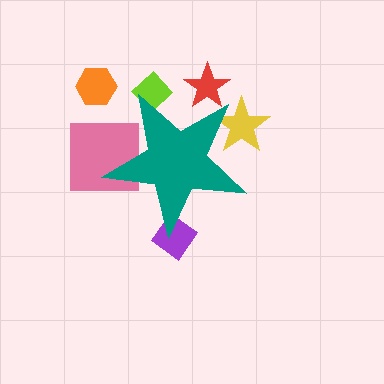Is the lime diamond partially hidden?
Yes, the lime diamond is partially hidden behind the teal star.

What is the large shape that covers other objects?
A teal star.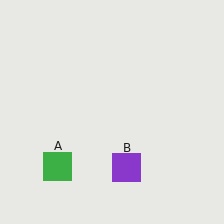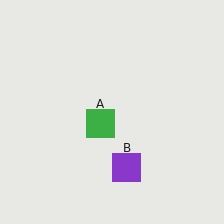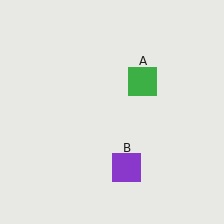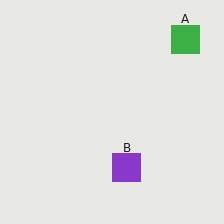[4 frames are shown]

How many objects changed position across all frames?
1 object changed position: green square (object A).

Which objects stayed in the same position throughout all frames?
Purple square (object B) remained stationary.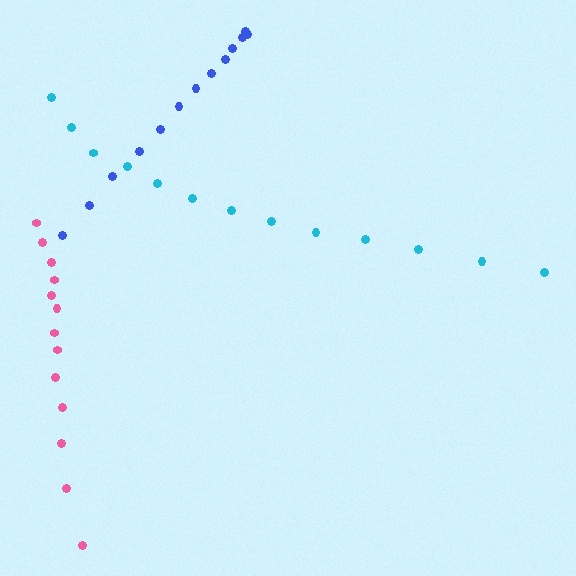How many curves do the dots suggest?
There are 3 distinct paths.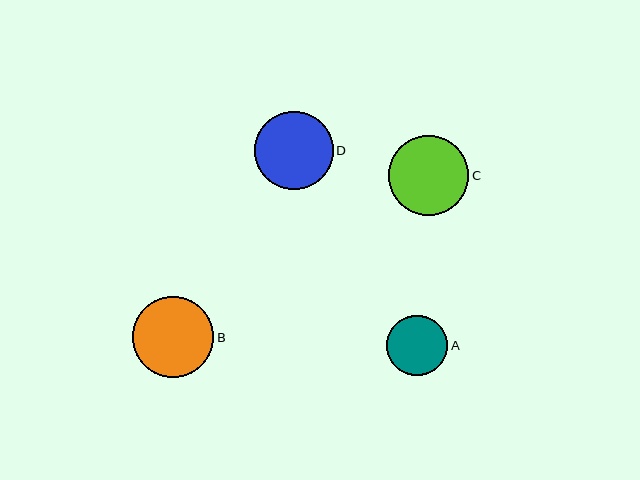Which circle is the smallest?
Circle A is the smallest with a size of approximately 61 pixels.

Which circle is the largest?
Circle B is the largest with a size of approximately 81 pixels.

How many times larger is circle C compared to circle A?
Circle C is approximately 1.3 times the size of circle A.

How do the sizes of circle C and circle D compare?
Circle C and circle D are approximately the same size.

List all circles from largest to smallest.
From largest to smallest: B, C, D, A.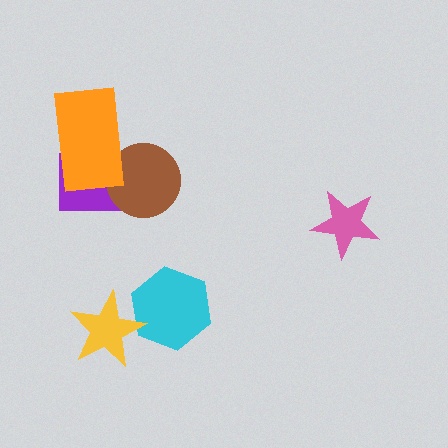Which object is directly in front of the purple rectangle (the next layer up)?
The brown circle is directly in front of the purple rectangle.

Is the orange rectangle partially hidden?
No, no other shape covers it.